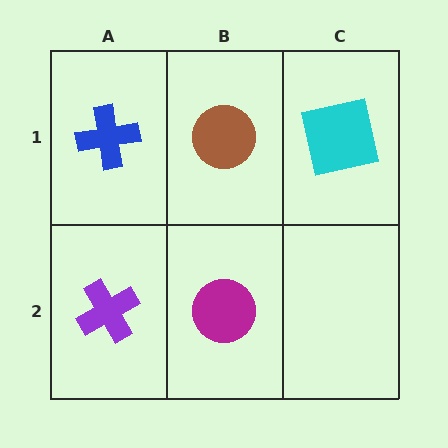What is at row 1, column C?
A cyan square.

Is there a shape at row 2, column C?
No, that cell is empty.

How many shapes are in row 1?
3 shapes.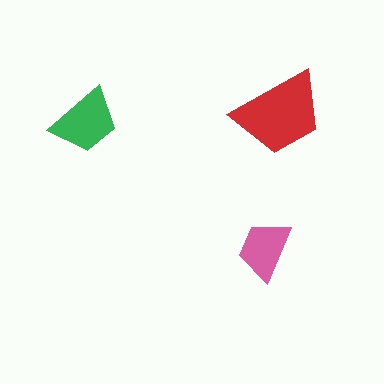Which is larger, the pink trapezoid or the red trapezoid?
The red one.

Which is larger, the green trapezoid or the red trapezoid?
The red one.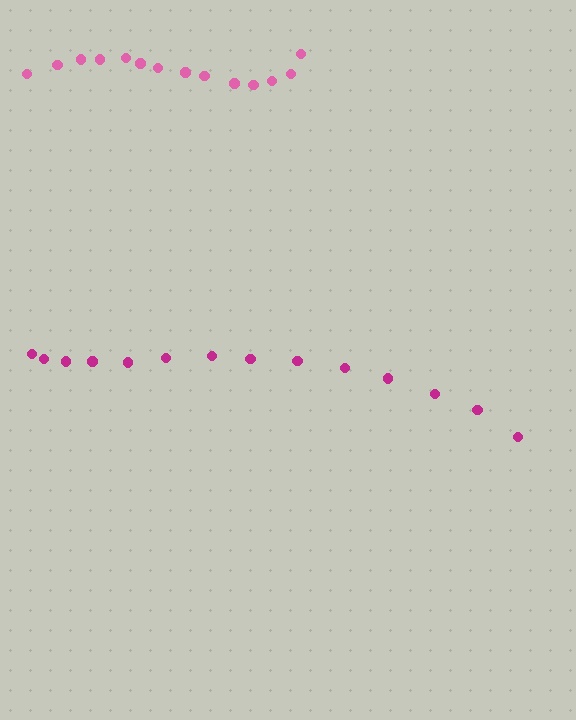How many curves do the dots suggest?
There are 2 distinct paths.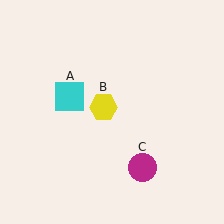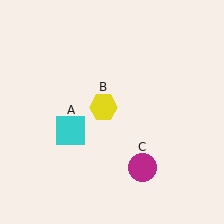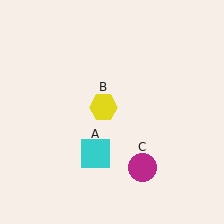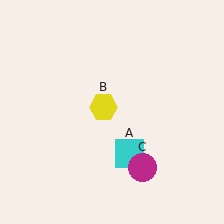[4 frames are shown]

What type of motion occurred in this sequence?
The cyan square (object A) rotated counterclockwise around the center of the scene.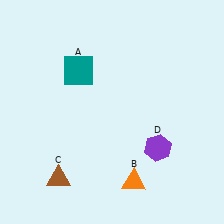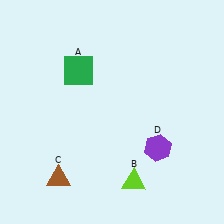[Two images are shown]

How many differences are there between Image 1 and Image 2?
There are 2 differences between the two images.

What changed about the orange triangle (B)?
In Image 1, B is orange. In Image 2, it changed to lime.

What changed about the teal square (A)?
In Image 1, A is teal. In Image 2, it changed to green.